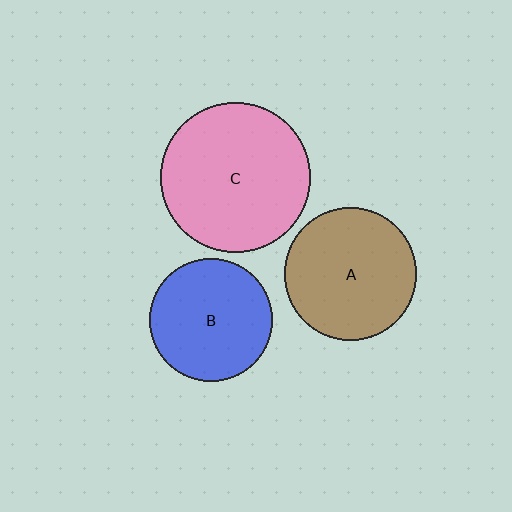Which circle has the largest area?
Circle C (pink).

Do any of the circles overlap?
No, none of the circles overlap.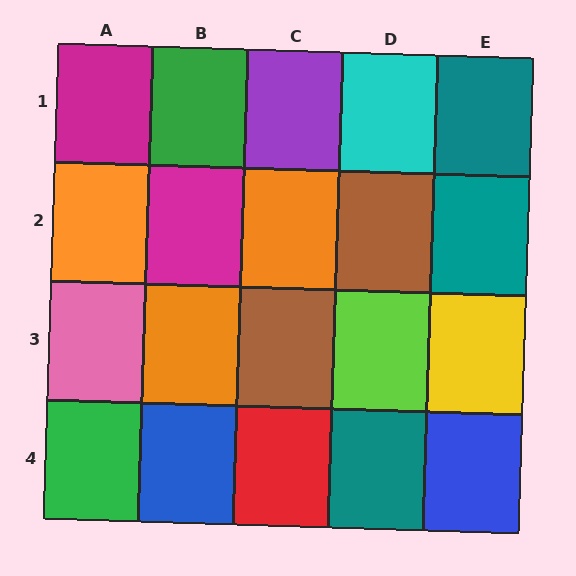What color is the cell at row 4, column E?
Blue.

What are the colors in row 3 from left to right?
Pink, orange, brown, lime, yellow.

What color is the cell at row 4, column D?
Teal.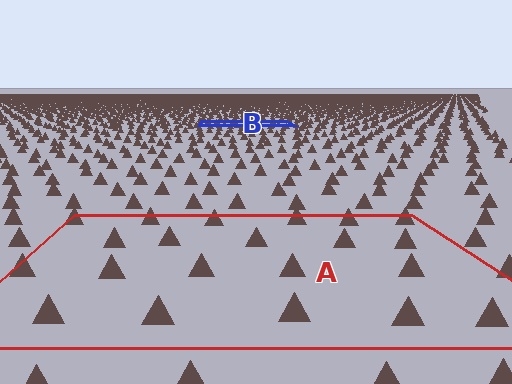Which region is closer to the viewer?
Region A is closer. The texture elements there are larger and more spread out.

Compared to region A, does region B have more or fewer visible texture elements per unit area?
Region B has more texture elements per unit area — they are packed more densely because it is farther away.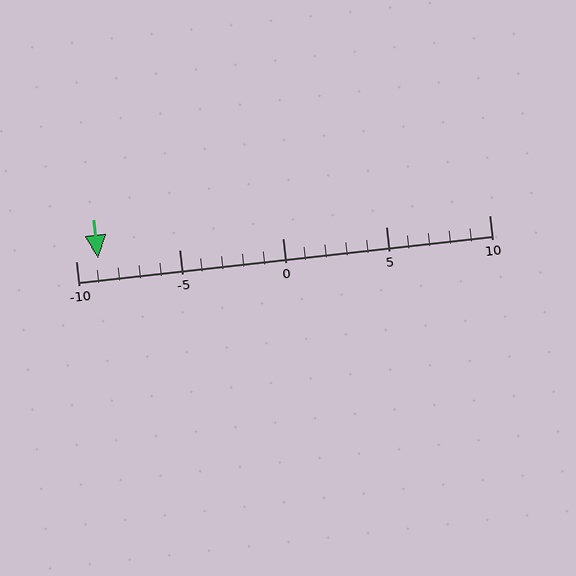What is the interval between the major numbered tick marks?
The major tick marks are spaced 5 units apart.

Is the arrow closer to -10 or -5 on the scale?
The arrow is closer to -10.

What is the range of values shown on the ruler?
The ruler shows values from -10 to 10.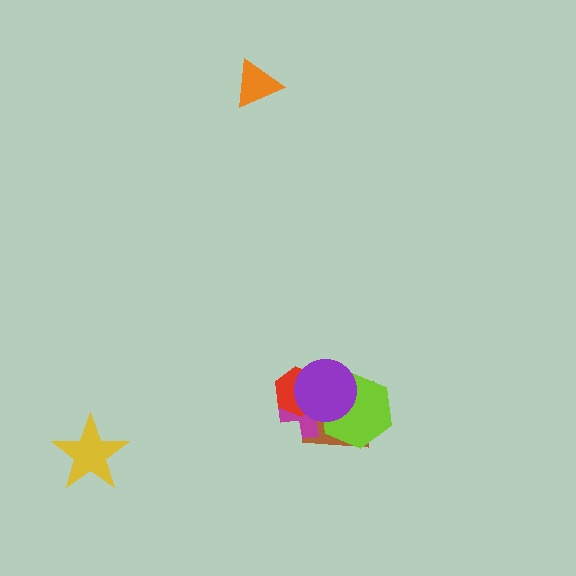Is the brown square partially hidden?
Yes, it is partially covered by another shape.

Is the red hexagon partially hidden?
Yes, it is partially covered by another shape.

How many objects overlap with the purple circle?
4 objects overlap with the purple circle.